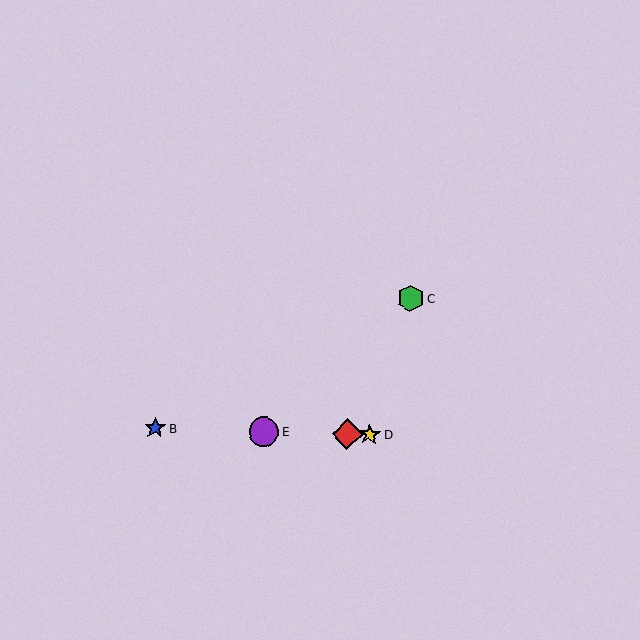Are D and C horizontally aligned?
No, D is at y≈435 and C is at y≈298.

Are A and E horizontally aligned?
Yes, both are at y≈434.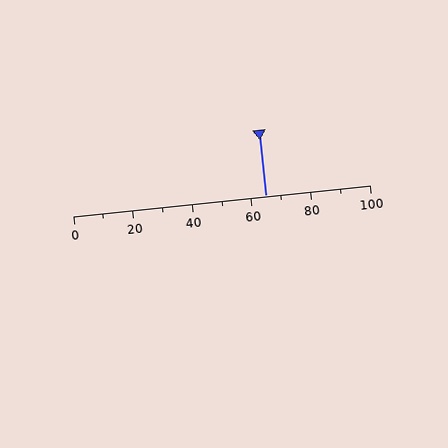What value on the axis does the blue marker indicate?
The marker indicates approximately 65.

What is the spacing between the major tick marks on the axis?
The major ticks are spaced 20 apart.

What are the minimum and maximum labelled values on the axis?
The axis runs from 0 to 100.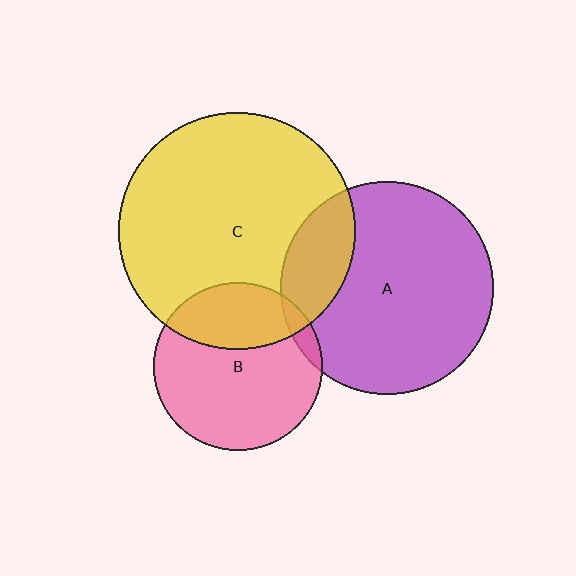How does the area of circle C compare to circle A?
Approximately 1.2 times.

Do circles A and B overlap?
Yes.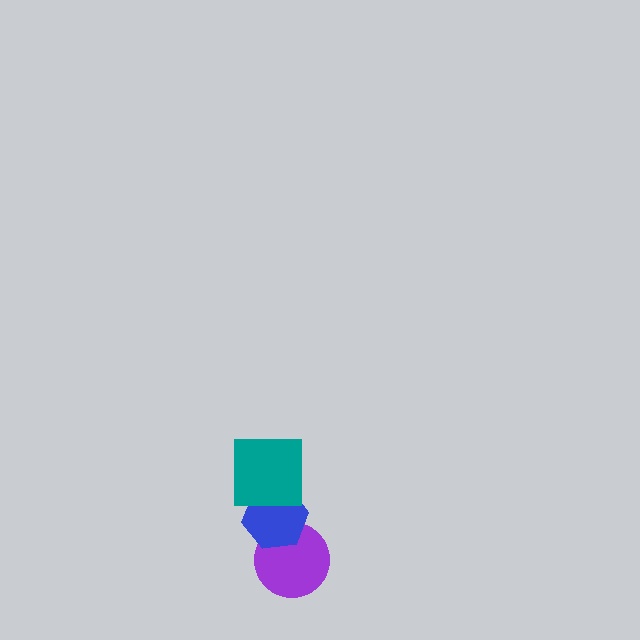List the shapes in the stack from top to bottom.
From top to bottom: the teal square, the blue hexagon, the purple circle.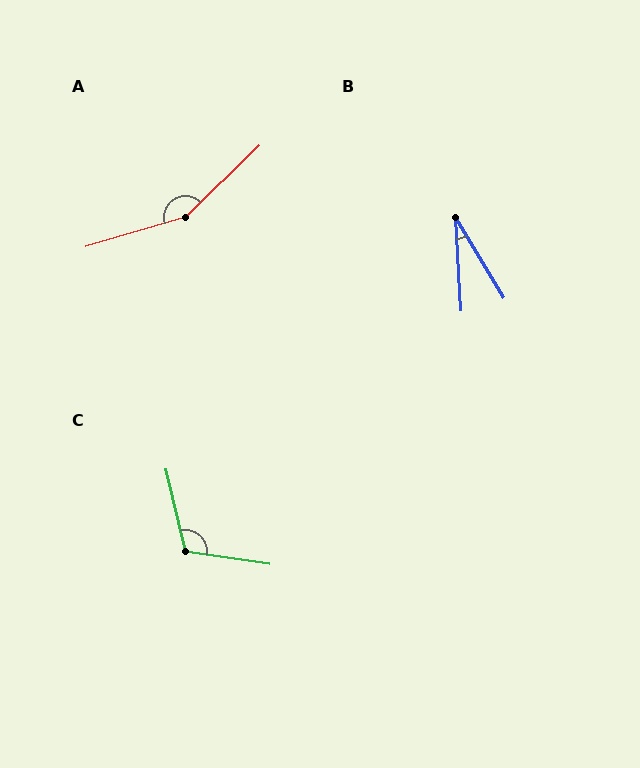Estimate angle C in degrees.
Approximately 112 degrees.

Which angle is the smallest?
B, at approximately 28 degrees.